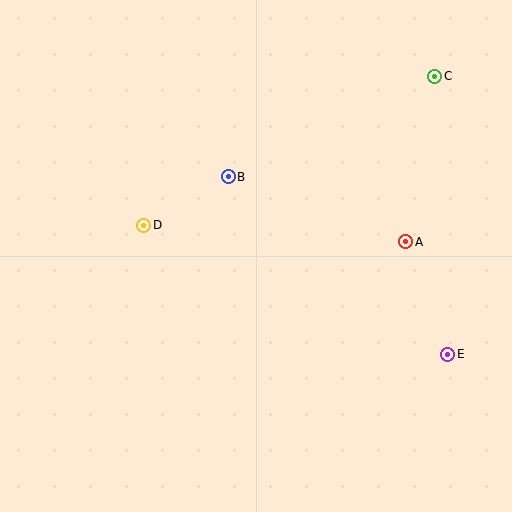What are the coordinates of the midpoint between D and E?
The midpoint between D and E is at (296, 290).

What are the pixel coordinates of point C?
Point C is at (435, 76).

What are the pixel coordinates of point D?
Point D is at (144, 225).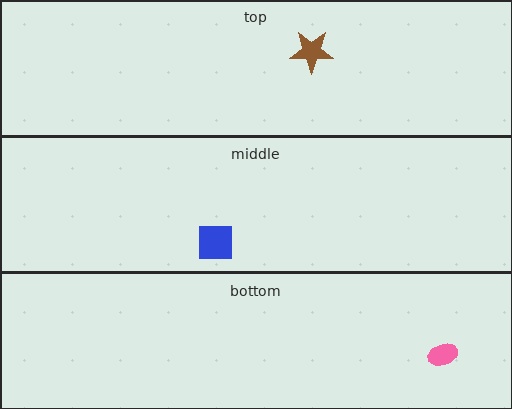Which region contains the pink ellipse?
The bottom region.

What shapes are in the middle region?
The blue square.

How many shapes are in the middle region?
1.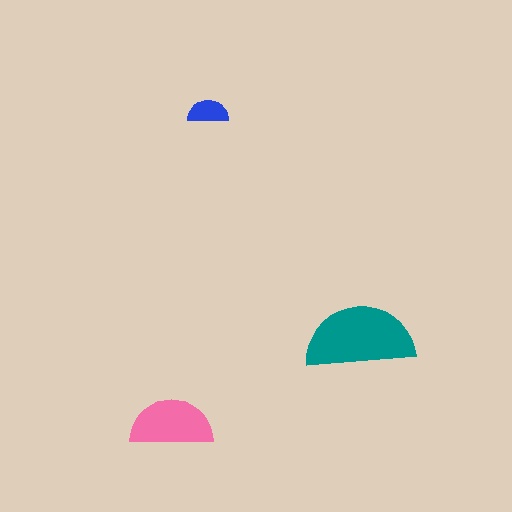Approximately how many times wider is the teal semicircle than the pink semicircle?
About 1.5 times wider.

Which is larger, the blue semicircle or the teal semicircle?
The teal one.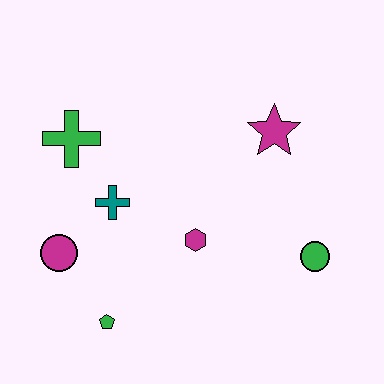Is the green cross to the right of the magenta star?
No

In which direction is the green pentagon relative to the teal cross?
The green pentagon is below the teal cross.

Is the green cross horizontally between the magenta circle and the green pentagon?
Yes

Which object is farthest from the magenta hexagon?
The green cross is farthest from the magenta hexagon.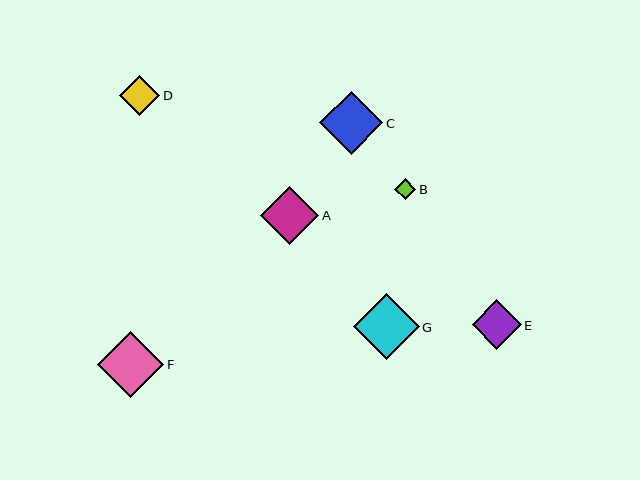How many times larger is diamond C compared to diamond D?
Diamond C is approximately 1.6 times the size of diamond D.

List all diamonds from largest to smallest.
From largest to smallest: G, F, C, A, E, D, B.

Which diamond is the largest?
Diamond G is the largest with a size of approximately 66 pixels.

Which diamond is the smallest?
Diamond B is the smallest with a size of approximately 21 pixels.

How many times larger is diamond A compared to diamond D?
Diamond A is approximately 1.5 times the size of diamond D.